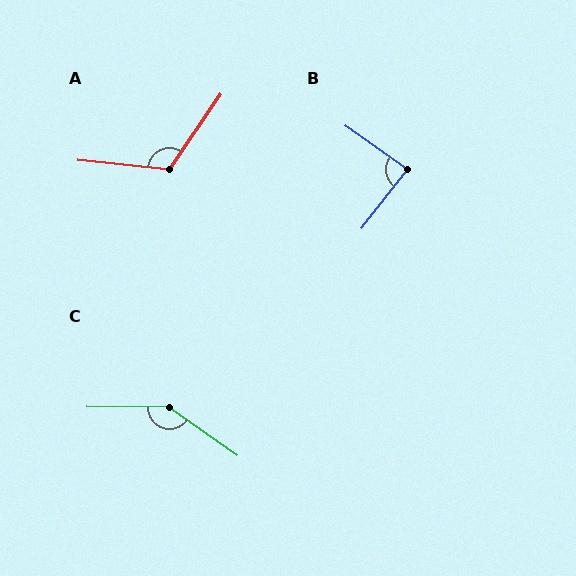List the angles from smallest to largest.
B (88°), A (118°), C (145°).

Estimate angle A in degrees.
Approximately 118 degrees.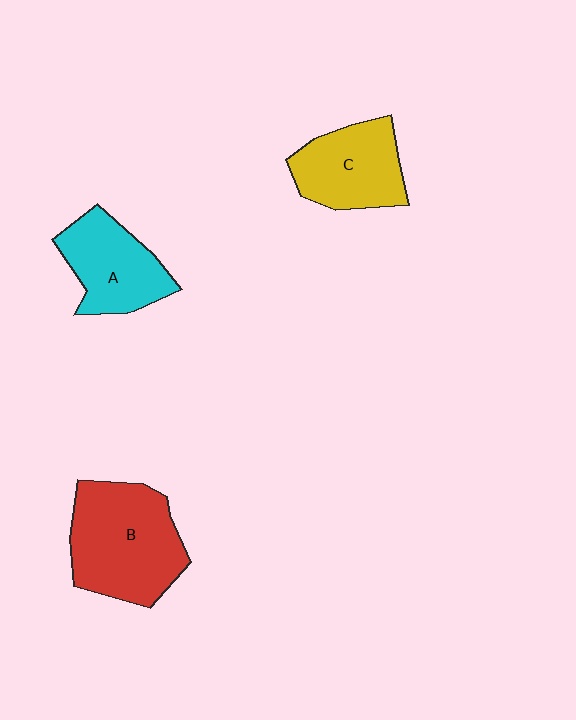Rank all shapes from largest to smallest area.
From largest to smallest: B (red), C (yellow), A (cyan).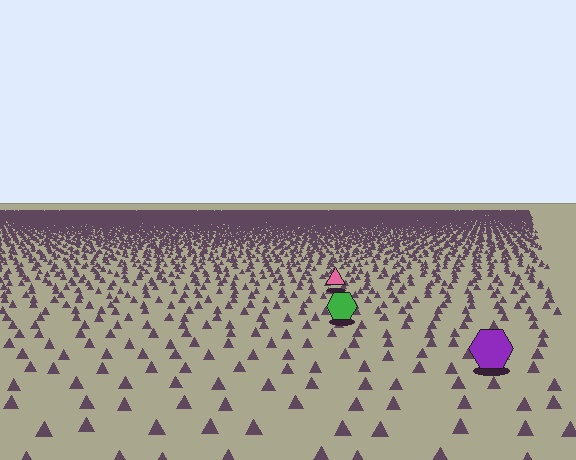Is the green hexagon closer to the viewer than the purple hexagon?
No. The purple hexagon is closer — you can tell from the texture gradient: the ground texture is coarser near it.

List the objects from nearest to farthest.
From nearest to farthest: the purple hexagon, the green hexagon, the pink triangle.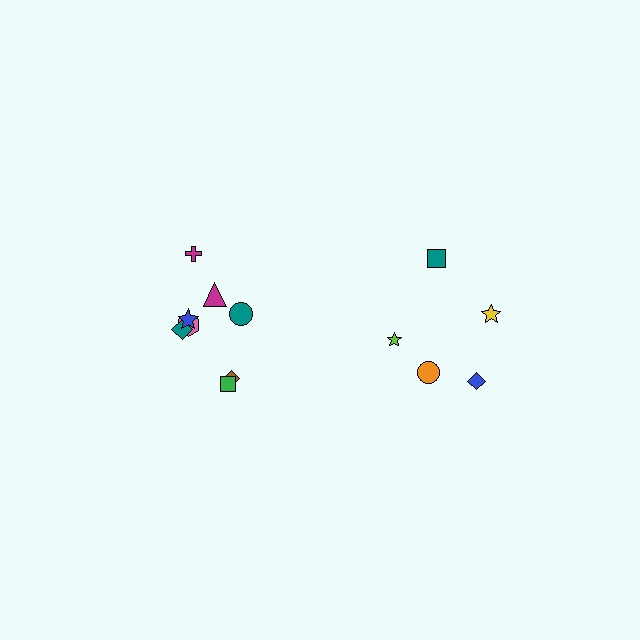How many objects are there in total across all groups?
There are 13 objects.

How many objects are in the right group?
There are 5 objects.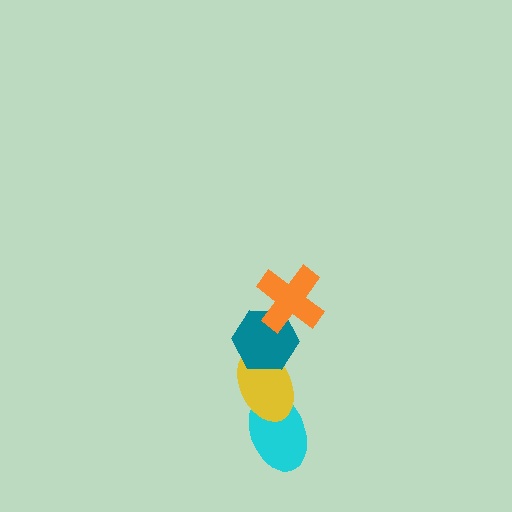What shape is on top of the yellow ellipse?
The teal hexagon is on top of the yellow ellipse.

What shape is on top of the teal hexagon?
The orange cross is on top of the teal hexagon.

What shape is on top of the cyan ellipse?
The yellow ellipse is on top of the cyan ellipse.